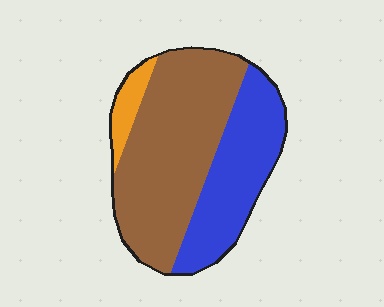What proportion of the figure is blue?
Blue covers 35% of the figure.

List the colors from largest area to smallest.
From largest to smallest: brown, blue, orange.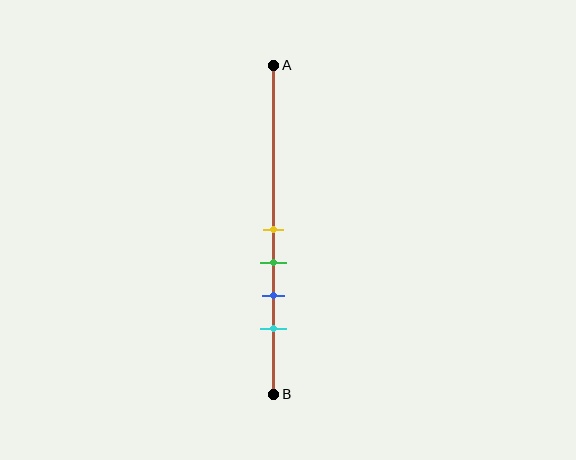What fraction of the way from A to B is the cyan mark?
The cyan mark is approximately 80% (0.8) of the way from A to B.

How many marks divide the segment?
There are 4 marks dividing the segment.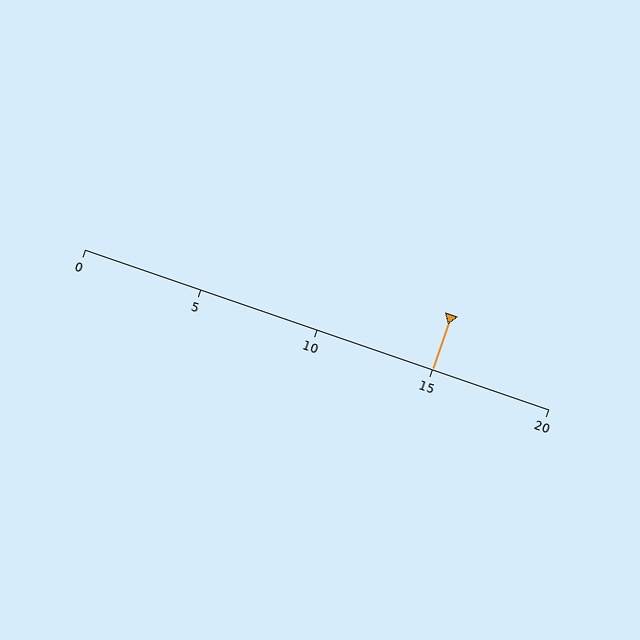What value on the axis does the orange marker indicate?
The marker indicates approximately 15.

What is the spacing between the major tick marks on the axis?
The major ticks are spaced 5 apart.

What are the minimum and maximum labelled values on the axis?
The axis runs from 0 to 20.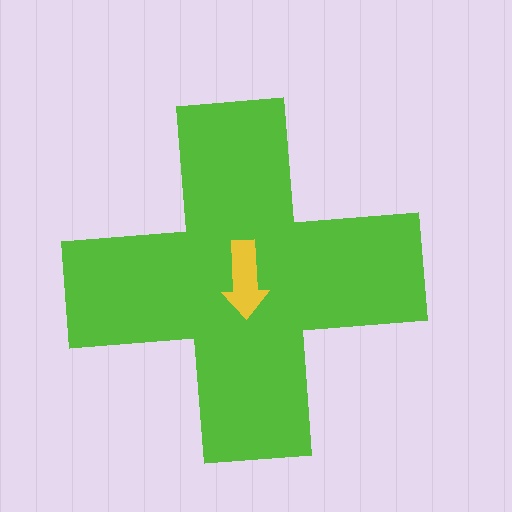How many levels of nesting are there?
2.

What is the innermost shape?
The yellow arrow.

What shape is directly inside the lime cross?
The yellow arrow.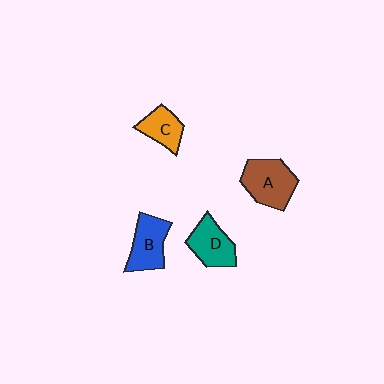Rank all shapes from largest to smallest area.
From largest to smallest: A (brown), B (blue), D (teal), C (orange).